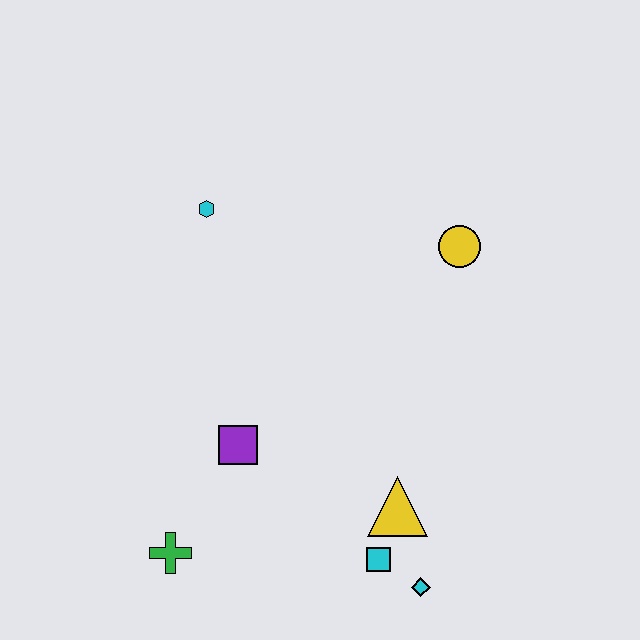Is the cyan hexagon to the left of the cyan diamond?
Yes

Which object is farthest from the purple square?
The yellow circle is farthest from the purple square.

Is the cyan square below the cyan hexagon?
Yes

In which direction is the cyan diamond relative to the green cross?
The cyan diamond is to the right of the green cross.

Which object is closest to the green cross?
The purple square is closest to the green cross.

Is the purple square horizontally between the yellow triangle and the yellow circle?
No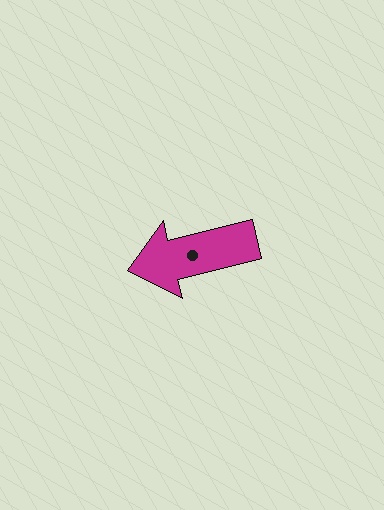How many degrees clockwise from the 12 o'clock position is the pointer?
Approximately 256 degrees.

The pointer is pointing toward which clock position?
Roughly 9 o'clock.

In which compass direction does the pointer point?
West.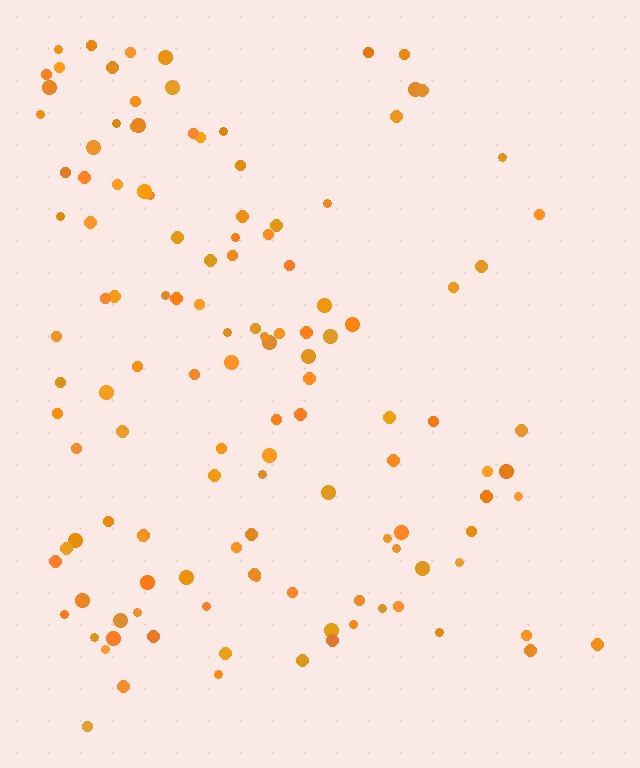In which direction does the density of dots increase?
From right to left, with the left side densest.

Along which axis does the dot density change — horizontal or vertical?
Horizontal.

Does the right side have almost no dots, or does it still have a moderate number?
Still a moderate number, just noticeably fewer than the left.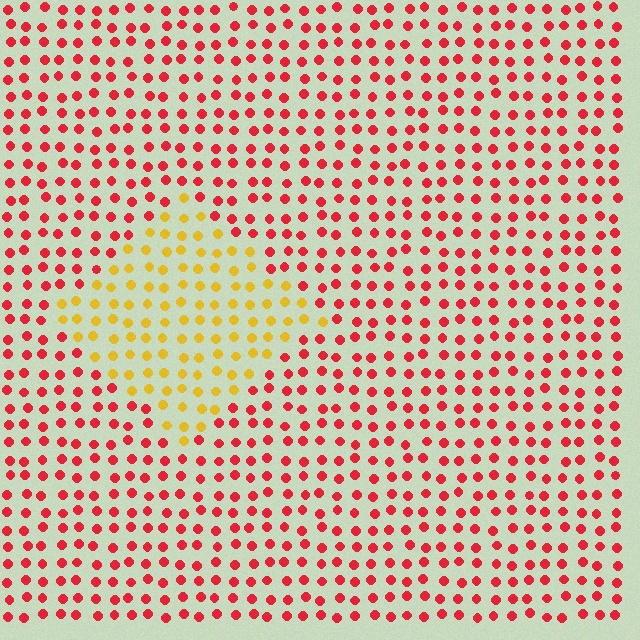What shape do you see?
I see a diamond.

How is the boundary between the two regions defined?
The boundary is defined purely by a slight shift in hue (about 54 degrees). Spacing, size, and orientation are identical on both sides.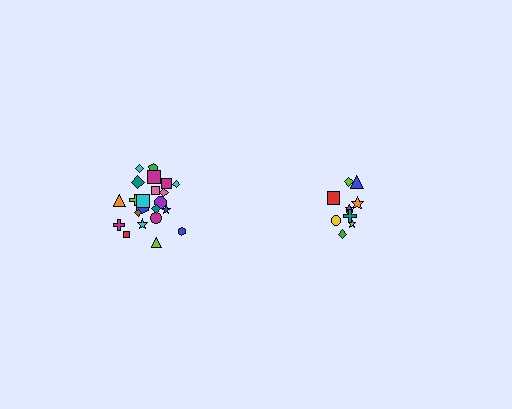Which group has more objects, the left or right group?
The left group.